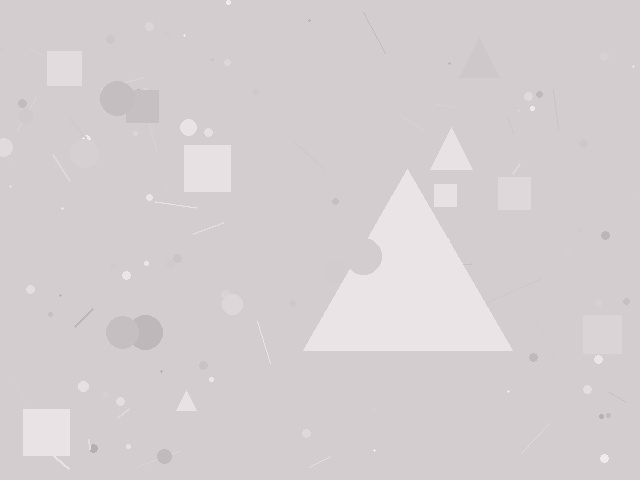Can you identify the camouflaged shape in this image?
The camouflaged shape is a triangle.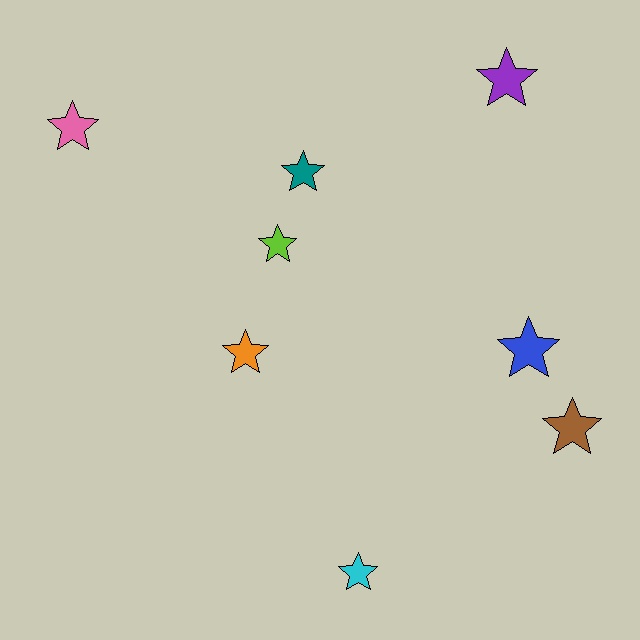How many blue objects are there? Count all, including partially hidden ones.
There is 1 blue object.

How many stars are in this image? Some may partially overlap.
There are 8 stars.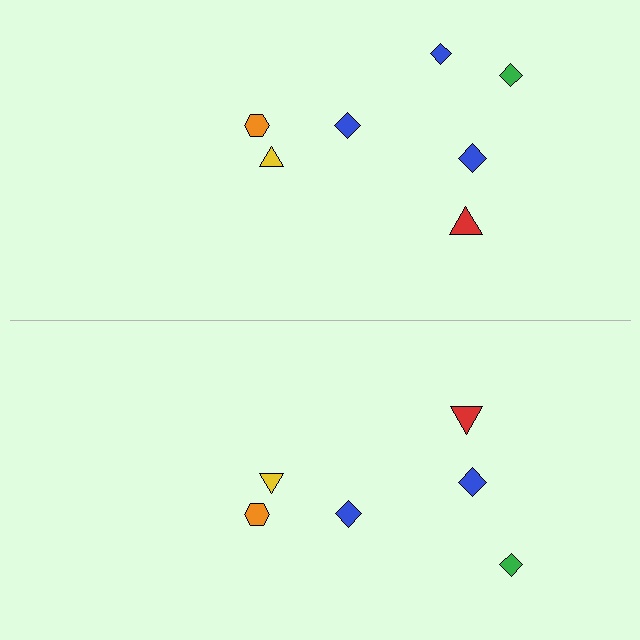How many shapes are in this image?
There are 13 shapes in this image.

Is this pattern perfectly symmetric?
No, the pattern is not perfectly symmetric. A blue diamond is missing from the bottom side.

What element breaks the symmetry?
A blue diamond is missing from the bottom side.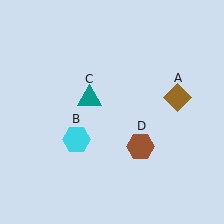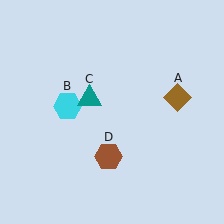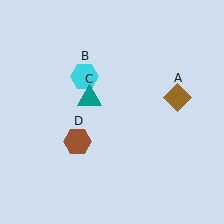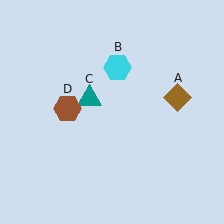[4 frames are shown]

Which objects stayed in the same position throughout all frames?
Brown diamond (object A) and teal triangle (object C) remained stationary.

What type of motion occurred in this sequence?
The cyan hexagon (object B), brown hexagon (object D) rotated clockwise around the center of the scene.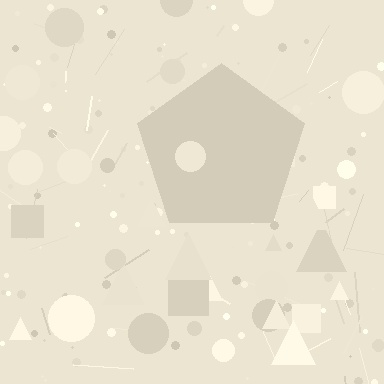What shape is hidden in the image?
A pentagon is hidden in the image.